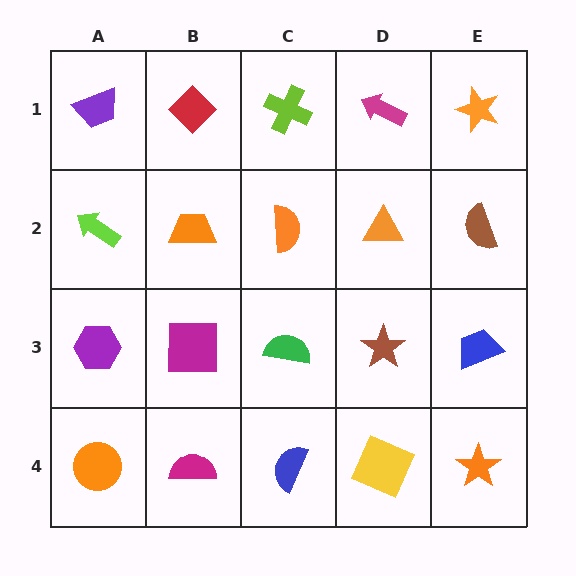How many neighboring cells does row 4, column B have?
3.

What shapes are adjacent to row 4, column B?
A magenta square (row 3, column B), an orange circle (row 4, column A), a blue semicircle (row 4, column C).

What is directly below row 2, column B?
A magenta square.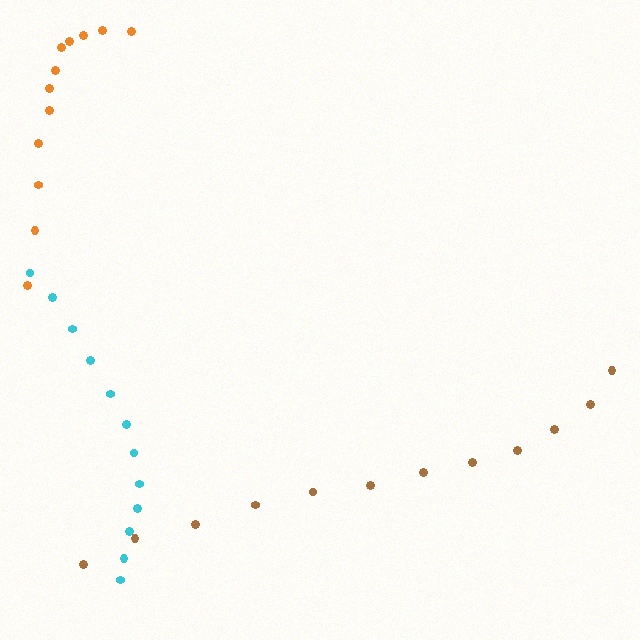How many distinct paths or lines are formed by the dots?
There are 3 distinct paths.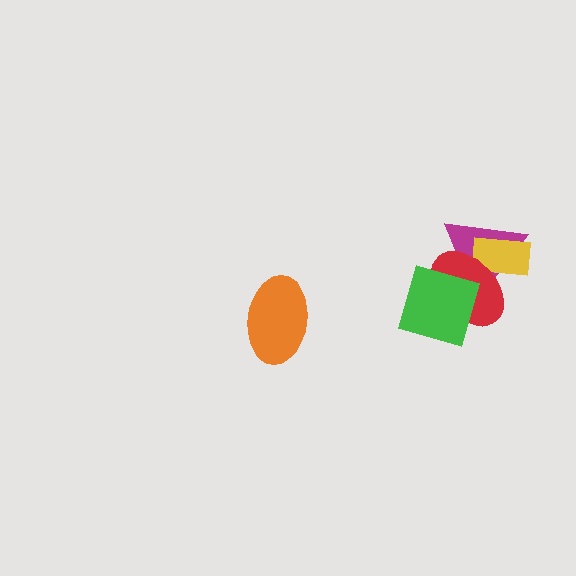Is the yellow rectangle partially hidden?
Yes, it is partially covered by another shape.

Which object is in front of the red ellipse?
The green square is in front of the red ellipse.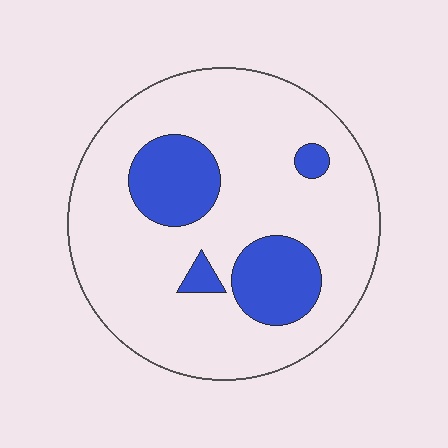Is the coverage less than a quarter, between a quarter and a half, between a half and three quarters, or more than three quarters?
Less than a quarter.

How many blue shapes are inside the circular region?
4.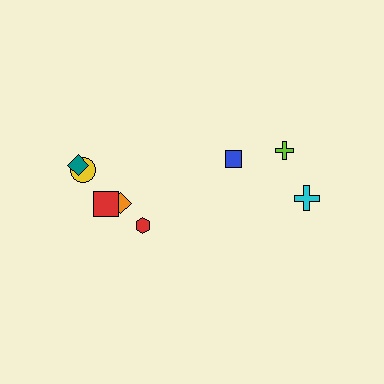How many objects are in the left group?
There are 5 objects.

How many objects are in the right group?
There are 3 objects.